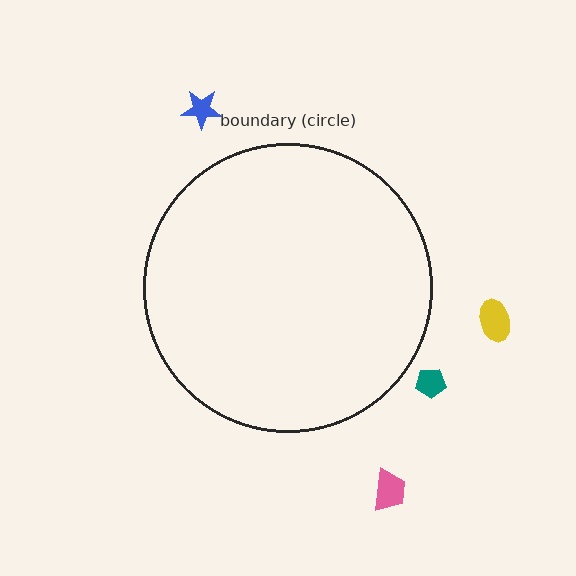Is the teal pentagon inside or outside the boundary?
Outside.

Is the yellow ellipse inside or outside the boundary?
Outside.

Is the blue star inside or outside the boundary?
Outside.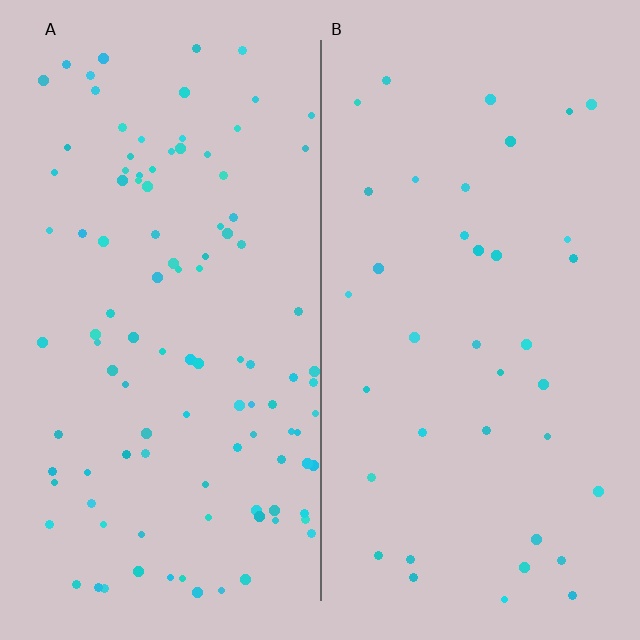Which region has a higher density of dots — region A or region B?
A (the left).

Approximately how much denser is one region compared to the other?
Approximately 2.8× — region A over region B.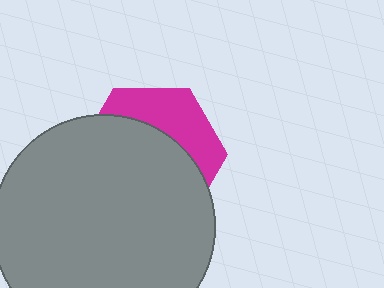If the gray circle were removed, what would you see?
You would see the complete magenta hexagon.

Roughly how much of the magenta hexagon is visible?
A small part of it is visible (roughly 34%).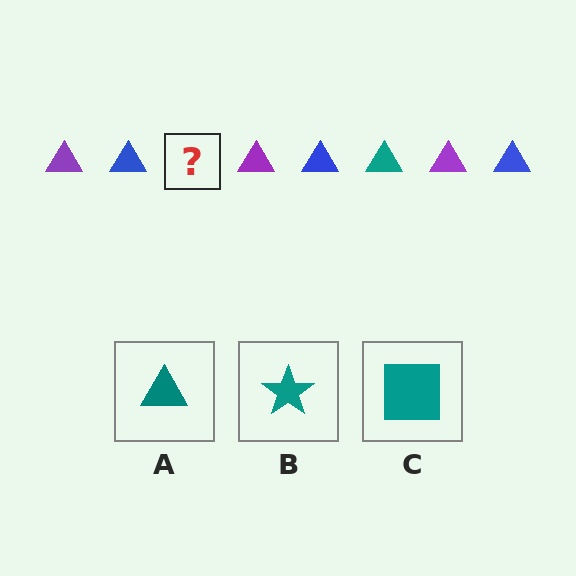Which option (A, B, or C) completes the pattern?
A.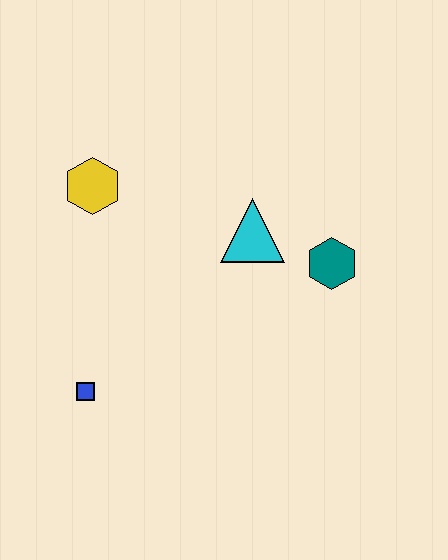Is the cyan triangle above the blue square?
Yes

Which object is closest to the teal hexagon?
The cyan triangle is closest to the teal hexagon.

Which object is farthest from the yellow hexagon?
The teal hexagon is farthest from the yellow hexagon.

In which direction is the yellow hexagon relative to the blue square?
The yellow hexagon is above the blue square.